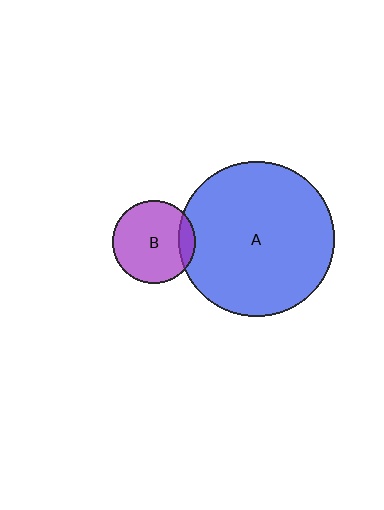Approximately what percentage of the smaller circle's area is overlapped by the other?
Approximately 15%.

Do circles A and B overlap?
Yes.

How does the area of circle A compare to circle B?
Approximately 3.5 times.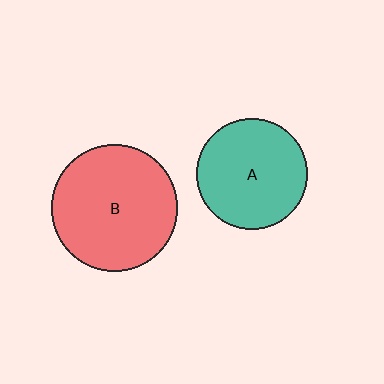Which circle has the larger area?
Circle B (red).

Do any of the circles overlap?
No, none of the circles overlap.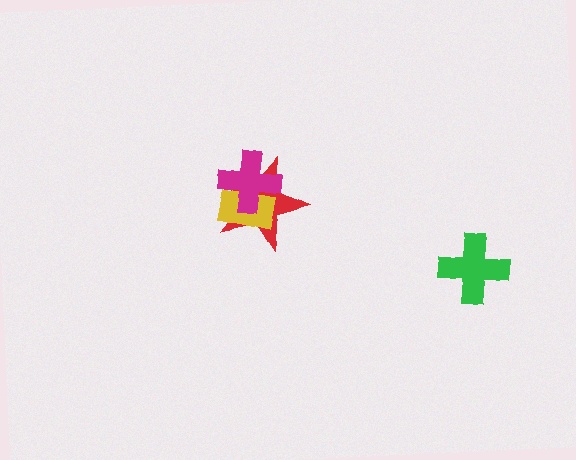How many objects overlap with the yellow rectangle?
2 objects overlap with the yellow rectangle.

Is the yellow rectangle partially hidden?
Yes, it is partially covered by another shape.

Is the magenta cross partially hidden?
No, no other shape covers it.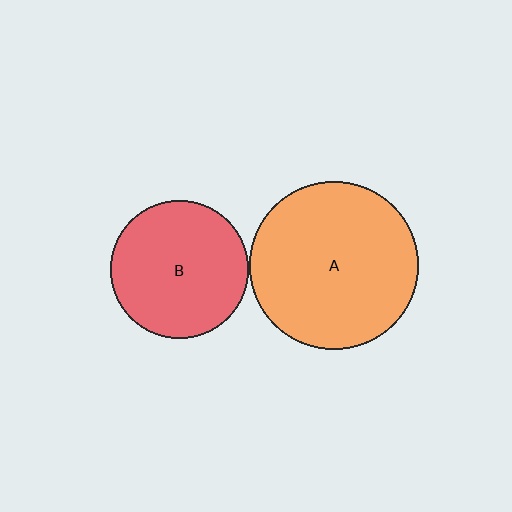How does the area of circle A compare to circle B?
Approximately 1.5 times.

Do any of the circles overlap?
No, none of the circles overlap.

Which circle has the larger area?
Circle A (orange).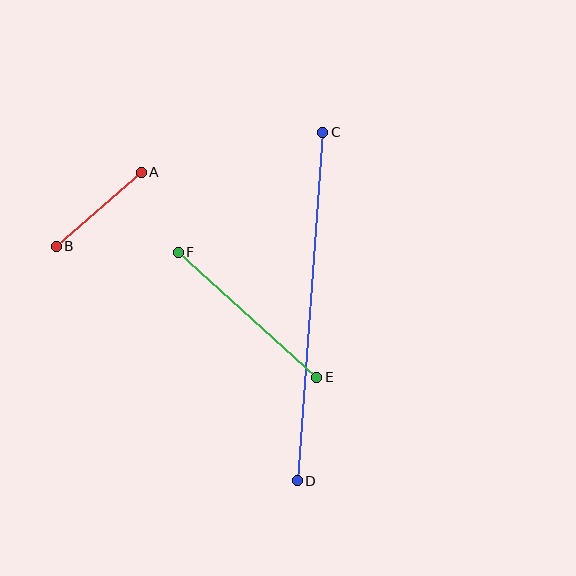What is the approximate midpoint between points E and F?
The midpoint is at approximately (248, 315) pixels.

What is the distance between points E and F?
The distance is approximately 187 pixels.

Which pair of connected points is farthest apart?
Points C and D are farthest apart.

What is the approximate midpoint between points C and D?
The midpoint is at approximately (310, 306) pixels.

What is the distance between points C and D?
The distance is approximately 349 pixels.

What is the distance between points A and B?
The distance is approximately 112 pixels.